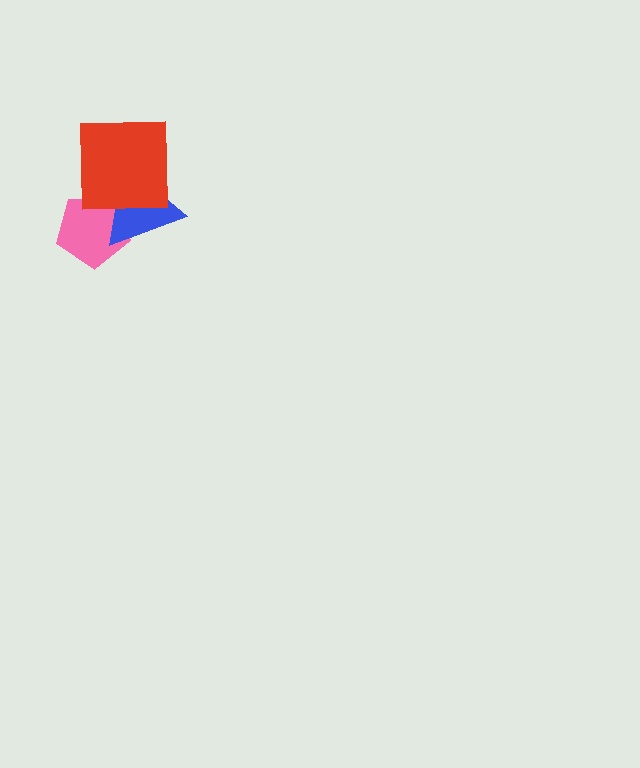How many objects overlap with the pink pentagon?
2 objects overlap with the pink pentagon.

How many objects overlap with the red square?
2 objects overlap with the red square.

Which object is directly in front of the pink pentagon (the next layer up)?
The blue triangle is directly in front of the pink pentagon.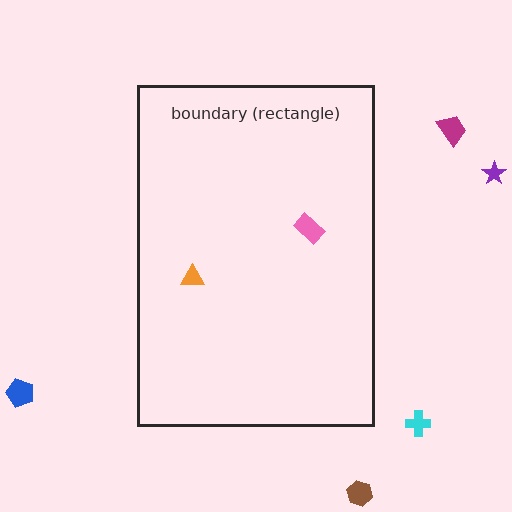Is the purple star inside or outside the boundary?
Outside.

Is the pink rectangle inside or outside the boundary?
Inside.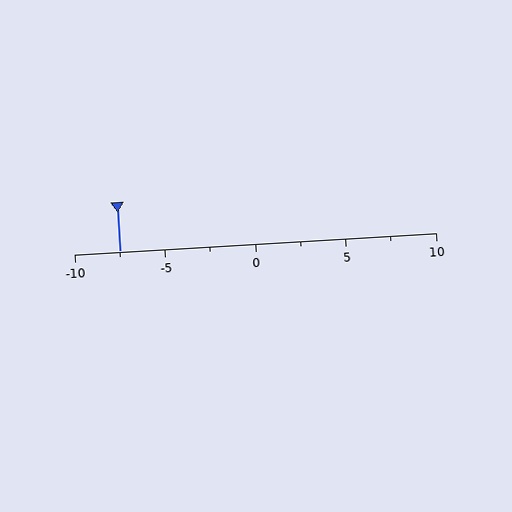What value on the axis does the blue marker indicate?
The marker indicates approximately -7.5.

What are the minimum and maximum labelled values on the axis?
The axis runs from -10 to 10.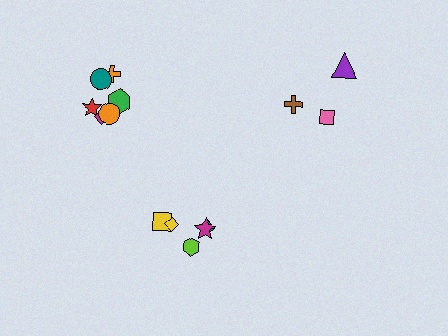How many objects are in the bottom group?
There are 5 objects.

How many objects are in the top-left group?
There are 6 objects.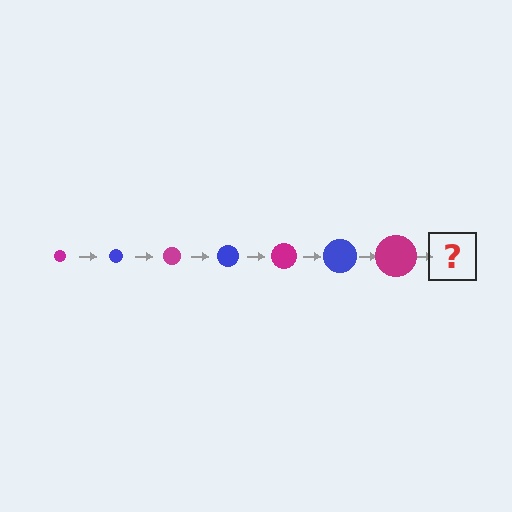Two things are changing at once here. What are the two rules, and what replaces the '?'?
The two rules are that the circle grows larger each step and the color cycles through magenta and blue. The '?' should be a blue circle, larger than the previous one.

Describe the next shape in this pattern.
It should be a blue circle, larger than the previous one.